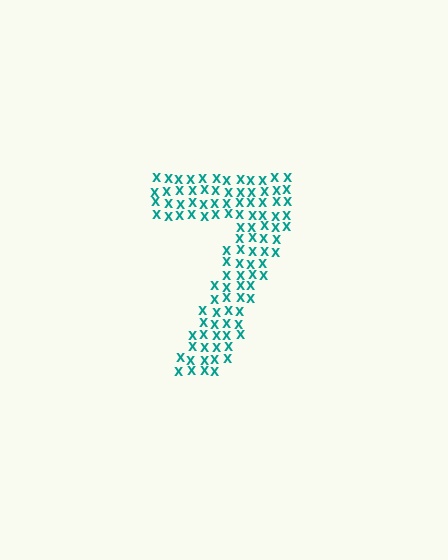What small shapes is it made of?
It is made of small letter X's.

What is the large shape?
The large shape is the digit 7.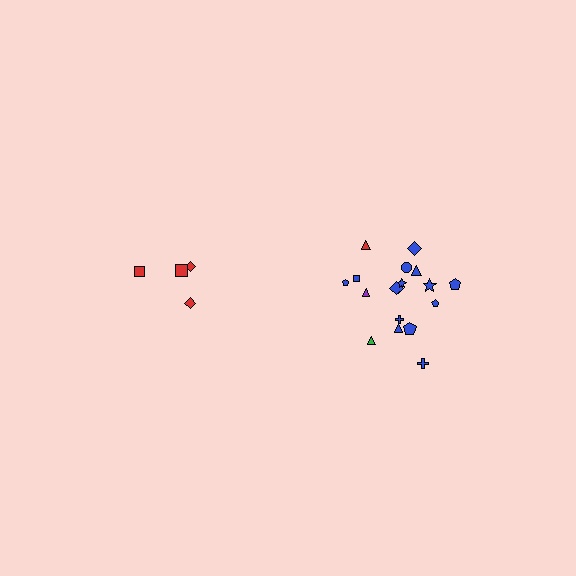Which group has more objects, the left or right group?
The right group.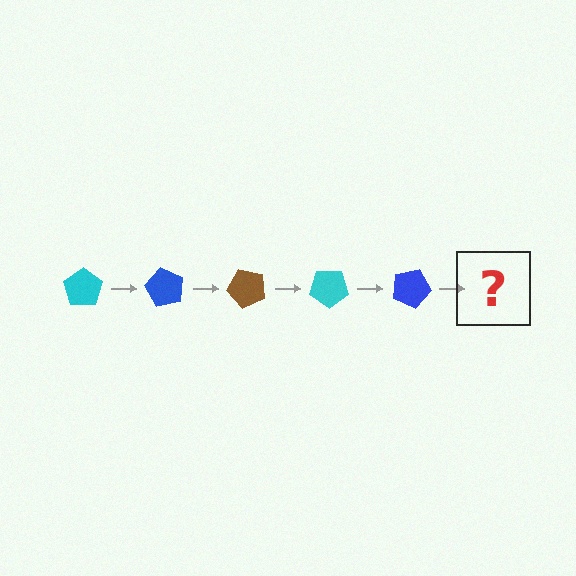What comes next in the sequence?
The next element should be a brown pentagon, rotated 300 degrees from the start.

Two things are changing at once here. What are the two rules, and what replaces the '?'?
The two rules are that it rotates 60 degrees each step and the color cycles through cyan, blue, and brown. The '?' should be a brown pentagon, rotated 300 degrees from the start.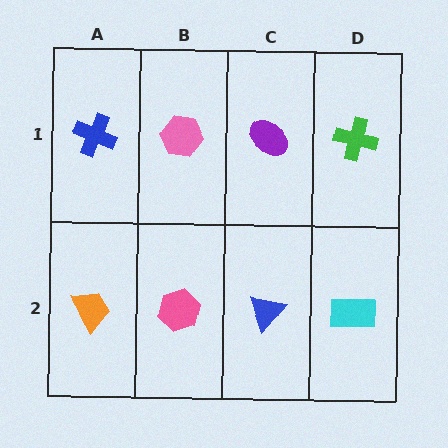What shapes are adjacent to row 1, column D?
A cyan rectangle (row 2, column D), a purple ellipse (row 1, column C).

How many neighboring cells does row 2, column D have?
2.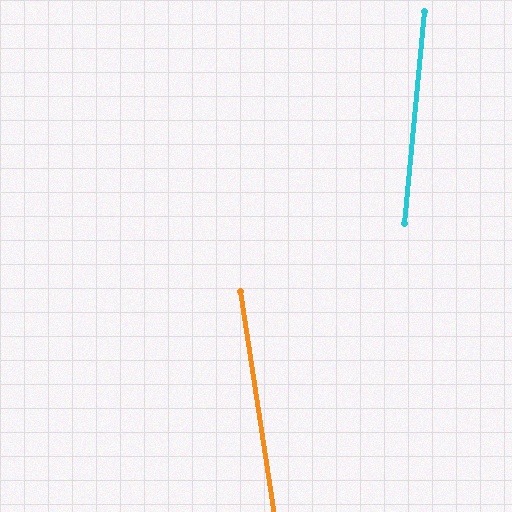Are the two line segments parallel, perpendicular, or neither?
Neither parallel nor perpendicular — they differ by about 14°.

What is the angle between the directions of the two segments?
Approximately 14 degrees.